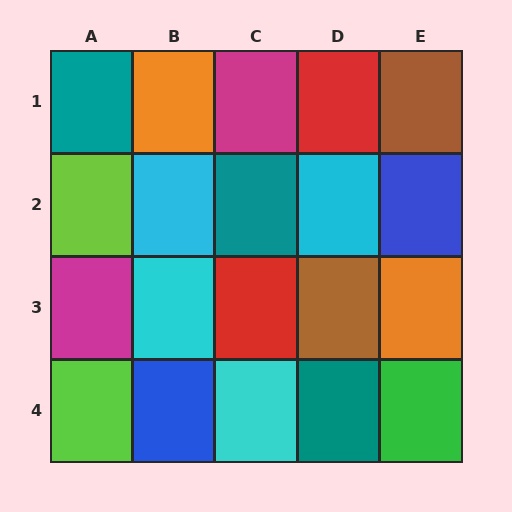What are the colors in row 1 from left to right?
Teal, orange, magenta, red, brown.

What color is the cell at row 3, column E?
Orange.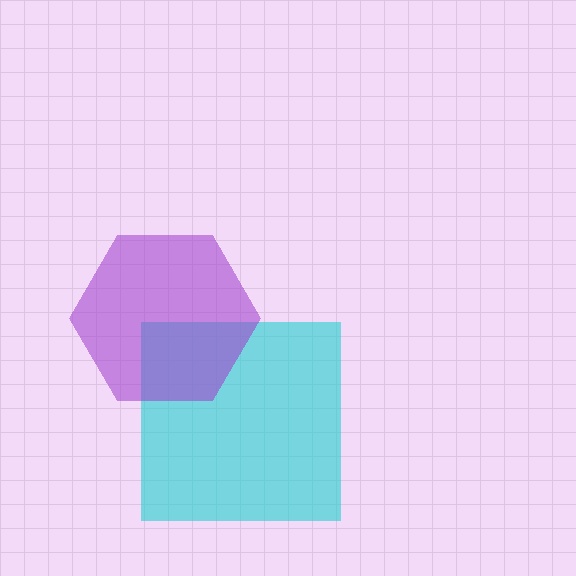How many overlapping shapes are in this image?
There are 2 overlapping shapes in the image.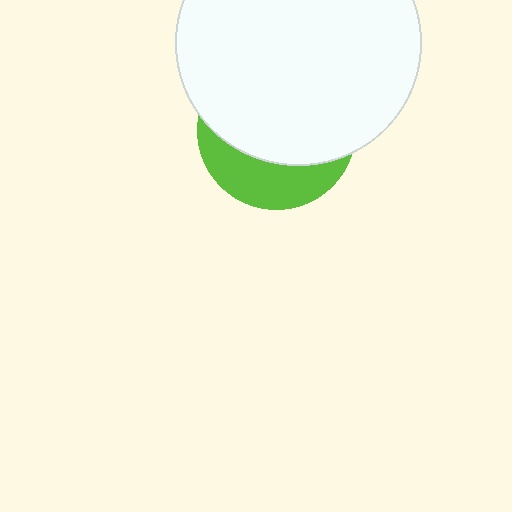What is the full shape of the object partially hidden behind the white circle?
The partially hidden object is a lime circle.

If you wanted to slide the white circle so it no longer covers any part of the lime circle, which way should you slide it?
Slide it up — that is the most direct way to separate the two shapes.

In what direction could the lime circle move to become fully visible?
The lime circle could move down. That would shift it out from behind the white circle entirely.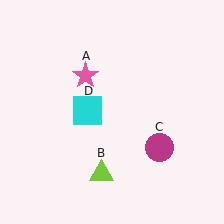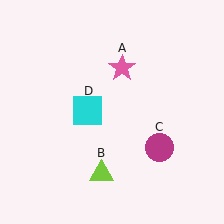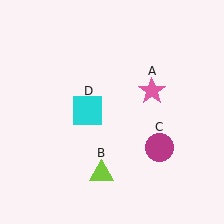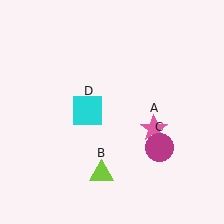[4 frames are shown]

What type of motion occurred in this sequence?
The pink star (object A) rotated clockwise around the center of the scene.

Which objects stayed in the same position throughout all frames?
Lime triangle (object B) and magenta circle (object C) and cyan square (object D) remained stationary.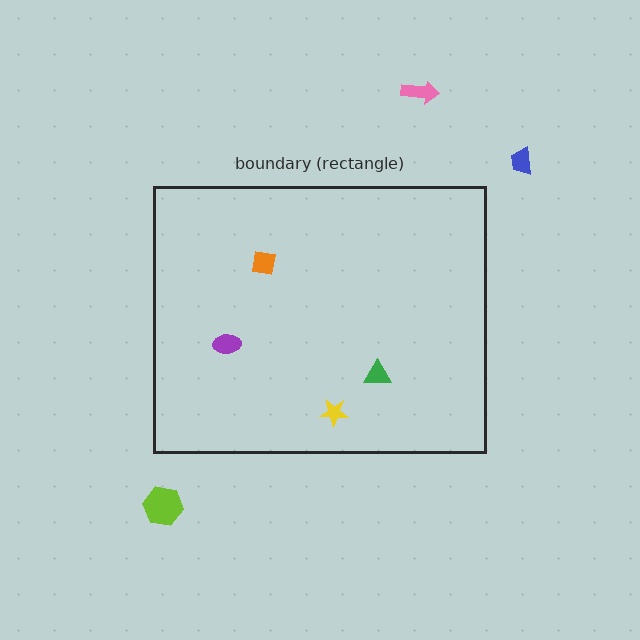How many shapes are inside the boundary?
4 inside, 3 outside.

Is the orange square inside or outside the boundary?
Inside.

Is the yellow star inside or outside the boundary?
Inside.